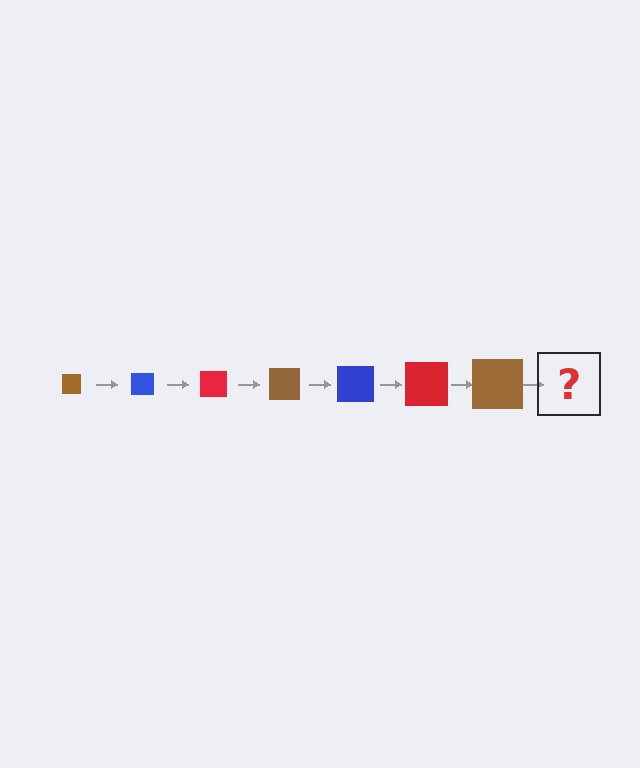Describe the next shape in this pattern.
It should be a blue square, larger than the previous one.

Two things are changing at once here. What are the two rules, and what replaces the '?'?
The two rules are that the square grows larger each step and the color cycles through brown, blue, and red. The '?' should be a blue square, larger than the previous one.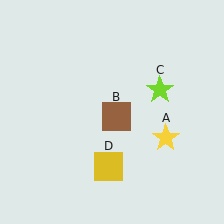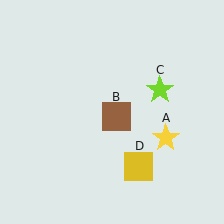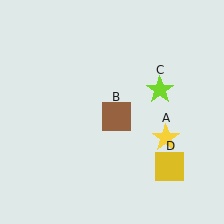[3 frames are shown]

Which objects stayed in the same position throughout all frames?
Yellow star (object A) and brown square (object B) and lime star (object C) remained stationary.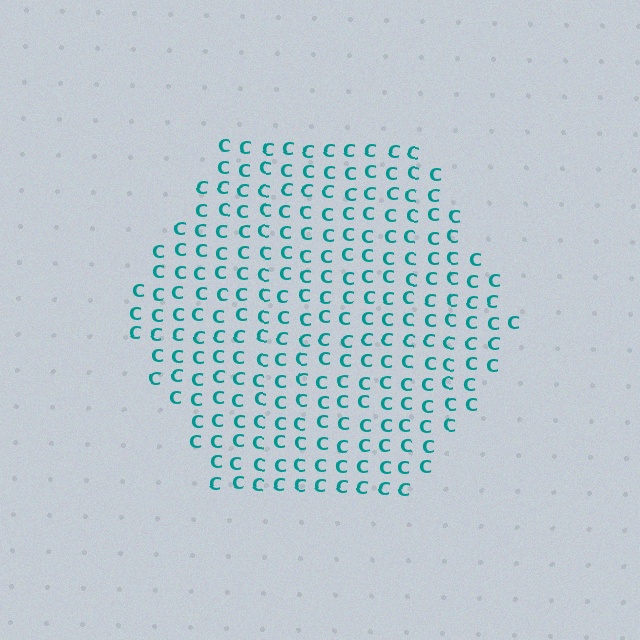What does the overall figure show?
The overall figure shows a hexagon.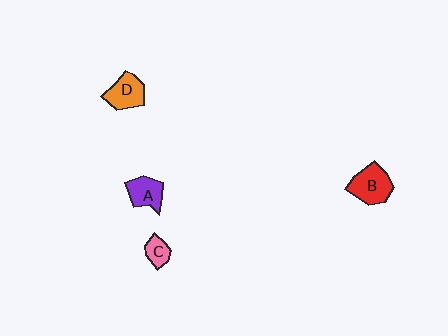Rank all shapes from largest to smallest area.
From largest to smallest: B (red), D (orange), A (purple), C (pink).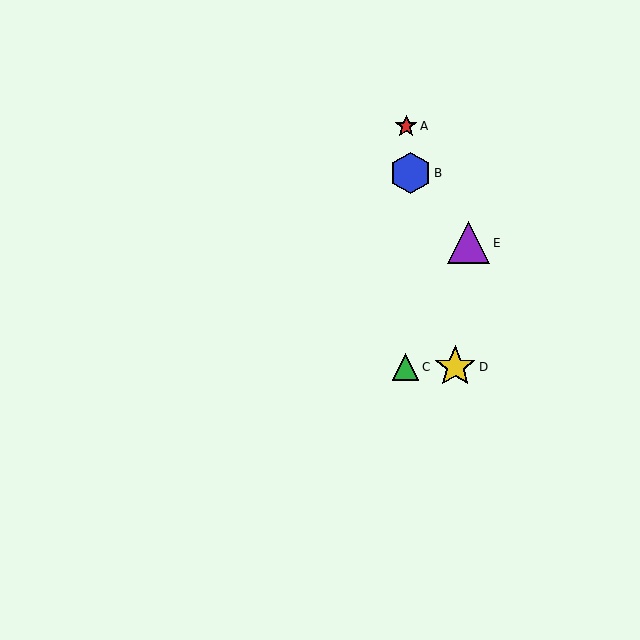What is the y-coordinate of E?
Object E is at y≈243.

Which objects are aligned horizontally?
Objects C, D are aligned horizontally.